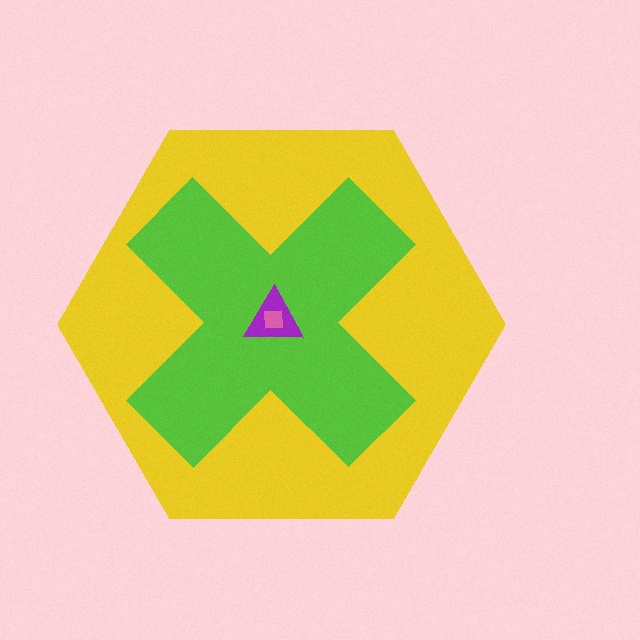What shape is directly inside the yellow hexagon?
The lime cross.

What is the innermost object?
The pink square.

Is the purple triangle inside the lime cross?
Yes.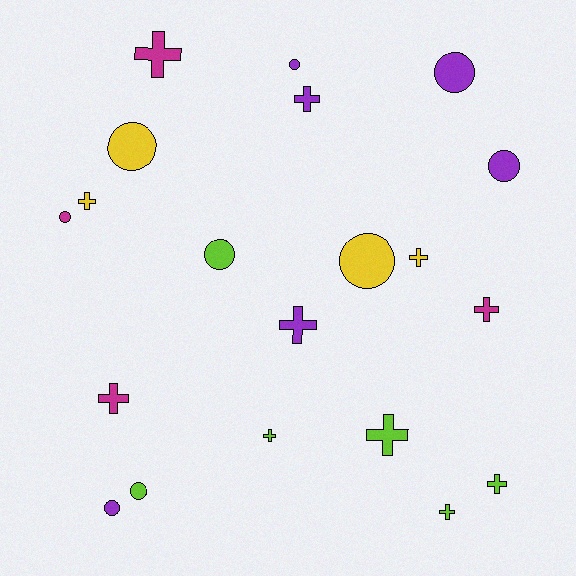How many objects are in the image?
There are 20 objects.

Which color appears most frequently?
Lime, with 6 objects.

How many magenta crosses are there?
There are 3 magenta crosses.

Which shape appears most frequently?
Cross, with 11 objects.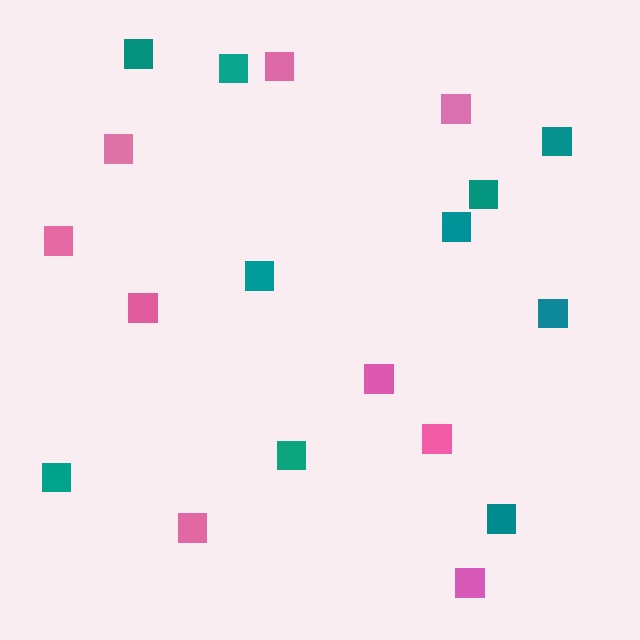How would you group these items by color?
There are 2 groups: one group of pink squares (9) and one group of teal squares (10).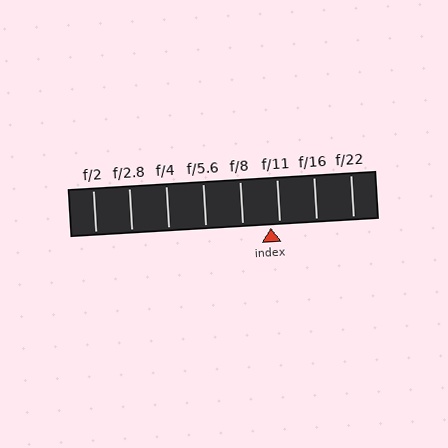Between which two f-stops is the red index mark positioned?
The index mark is between f/8 and f/11.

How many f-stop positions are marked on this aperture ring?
There are 8 f-stop positions marked.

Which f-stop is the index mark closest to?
The index mark is closest to f/11.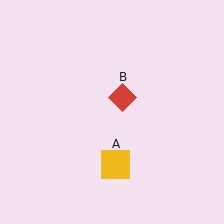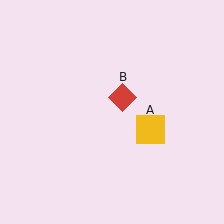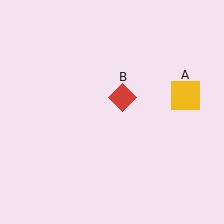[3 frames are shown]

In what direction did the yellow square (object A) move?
The yellow square (object A) moved up and to the right.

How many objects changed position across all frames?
1 object changed position: yellow square (object A).